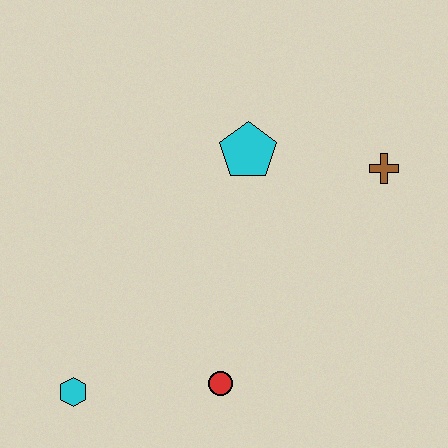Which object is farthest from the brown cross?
The cyan hexagon is farthest from the brown cross.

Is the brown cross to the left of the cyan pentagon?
No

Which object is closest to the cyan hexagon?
The red circle is closest to the cyan hexagon.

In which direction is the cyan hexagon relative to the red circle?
The cyan hexagon is to the left of the red circle.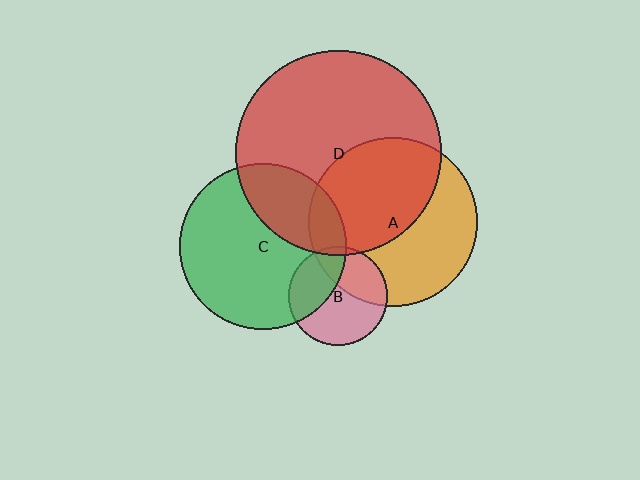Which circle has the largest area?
Circle D (red).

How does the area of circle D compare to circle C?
Approximately 1.5 times.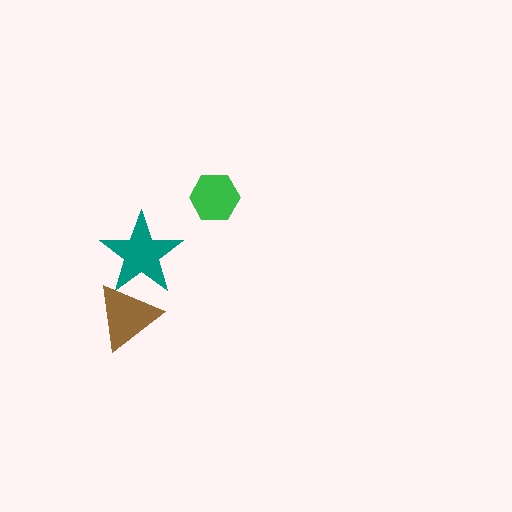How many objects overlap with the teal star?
1 object overlaps with the teal star.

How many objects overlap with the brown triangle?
1 object overlaps with the brown triangle.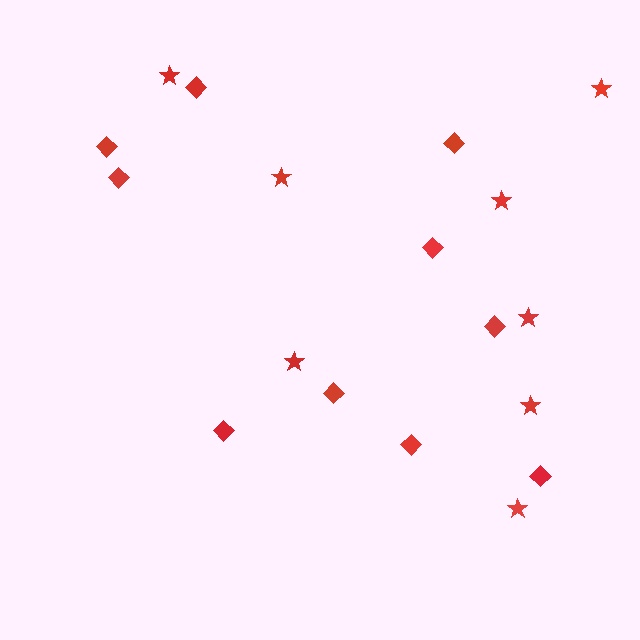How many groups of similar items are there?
There are 2 groups: one group of stars (8) and one group of diamonds (10).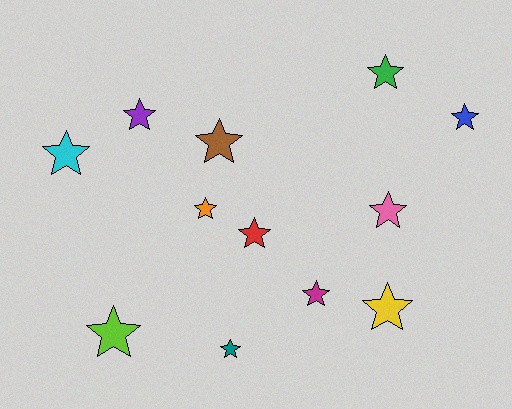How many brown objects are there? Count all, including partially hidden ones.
There is 1 brown object.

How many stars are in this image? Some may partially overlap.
There are 12 stars.